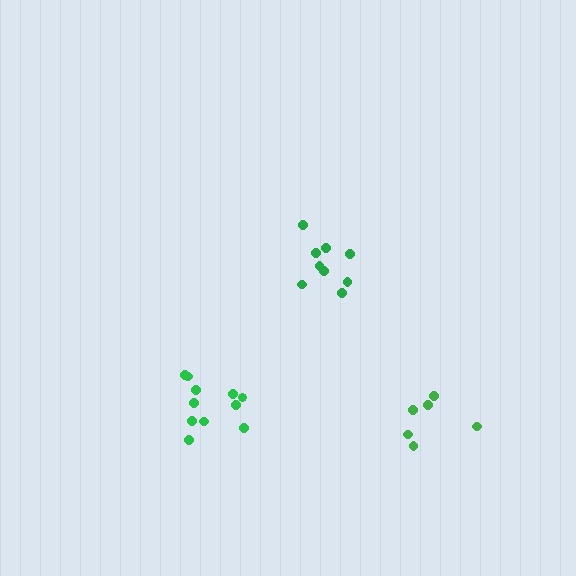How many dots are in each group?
Group 1: 11 dots, Group 2: 6 dots, Group 3: 9 dots (26 total).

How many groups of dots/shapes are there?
There are 3 groups.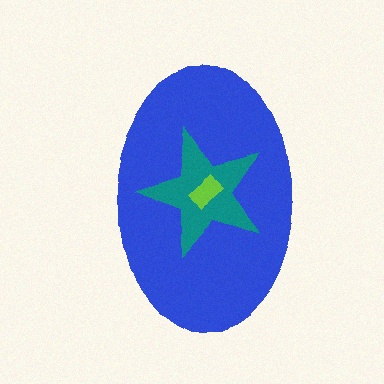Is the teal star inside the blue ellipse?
Yes.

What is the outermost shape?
The blue ellipse.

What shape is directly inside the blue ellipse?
The teal star.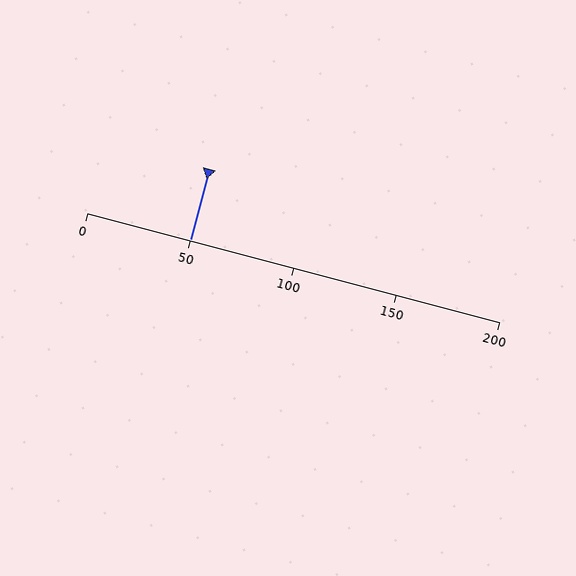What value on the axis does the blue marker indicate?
The marker indicates approximately 50.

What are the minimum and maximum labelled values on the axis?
The axis runs from 0 to 200.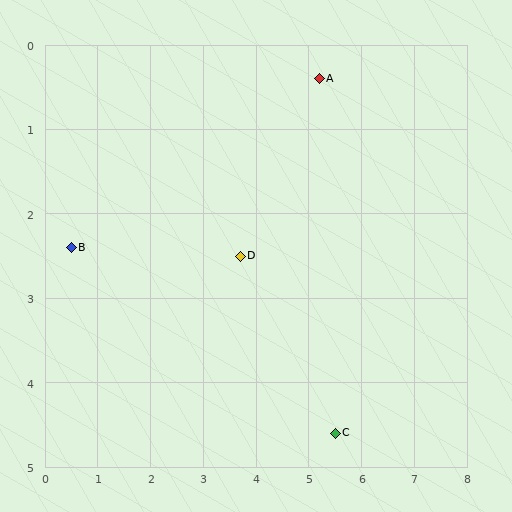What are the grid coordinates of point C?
Point C is at approximately (5.5, 4.6).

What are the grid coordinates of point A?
Point A is at approximately (5.2, 0.4).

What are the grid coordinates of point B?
Point B is at approximately (0.5, 2.4).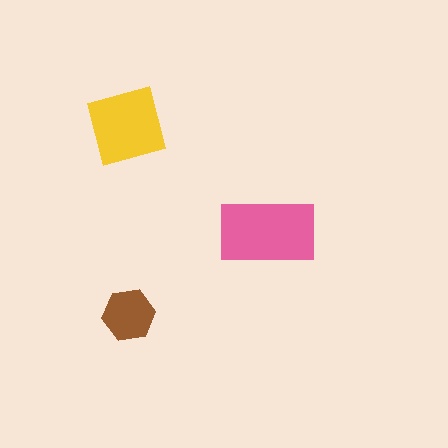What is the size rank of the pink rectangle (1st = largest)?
1st.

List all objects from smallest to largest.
The brown hexagon, the yellow square, the pink rectangle.